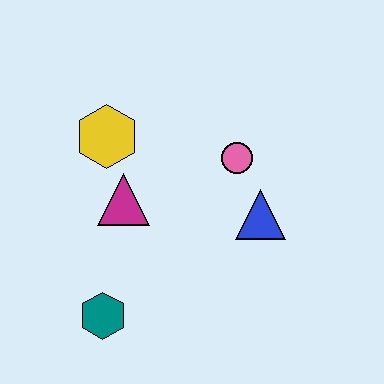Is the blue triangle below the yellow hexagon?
Yes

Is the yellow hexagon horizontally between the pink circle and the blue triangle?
No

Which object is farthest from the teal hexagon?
The pink circle is farthest from the teal hexagon.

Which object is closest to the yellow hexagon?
The magenta triangle is closest to the yellow hexagon.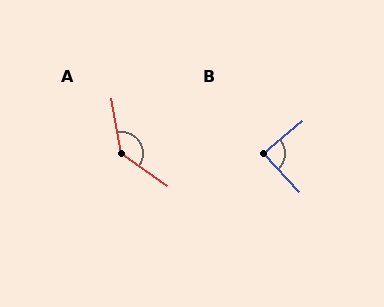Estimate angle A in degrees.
Approximately 135 degrees.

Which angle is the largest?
A, at approximately 135 degrees.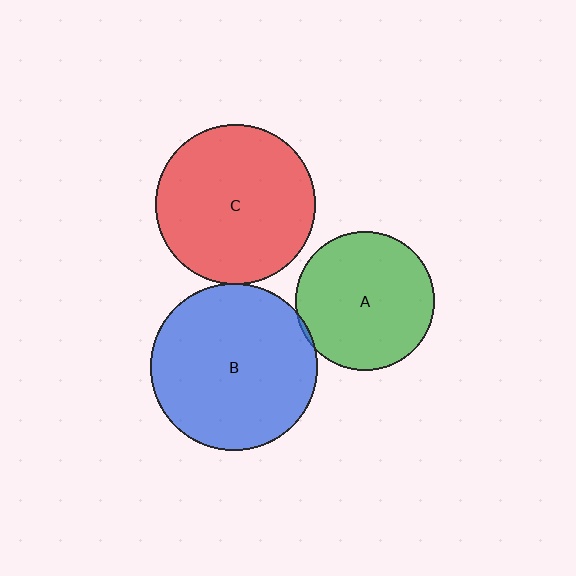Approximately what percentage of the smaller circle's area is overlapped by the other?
Approximately 5%.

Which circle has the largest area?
Circle B (blue).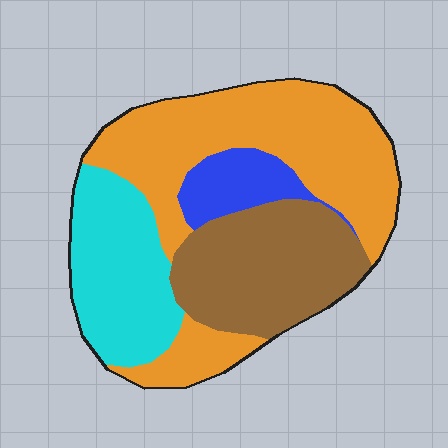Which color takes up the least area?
Blue, at roughly 10%.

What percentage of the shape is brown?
Brown covers about 25% of the shape.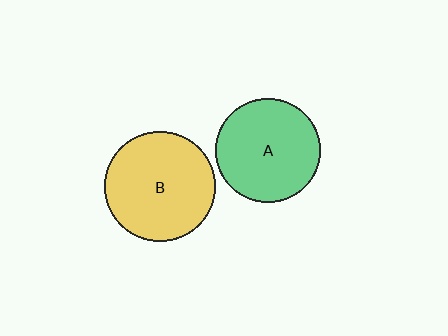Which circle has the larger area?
Circle B (yellow).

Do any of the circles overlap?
No, none of the circles overlap.